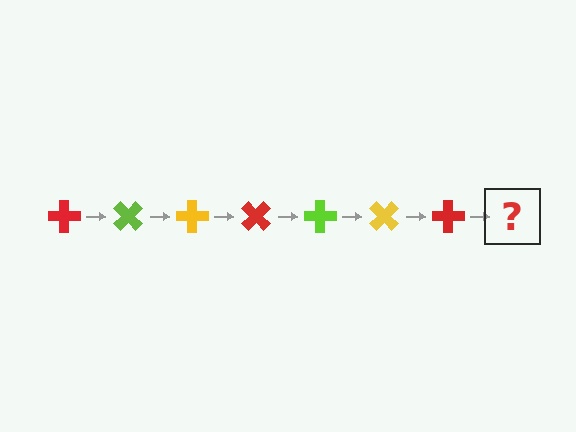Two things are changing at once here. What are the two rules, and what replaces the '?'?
The two rules are that it rotates 45 degrees each step and the color cycles through red, lime, and yellow. The '?' should be a lime cross, rotated 315 degrees from the start.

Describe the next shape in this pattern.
It should be a lime cross, rotated 315 degrees from the start.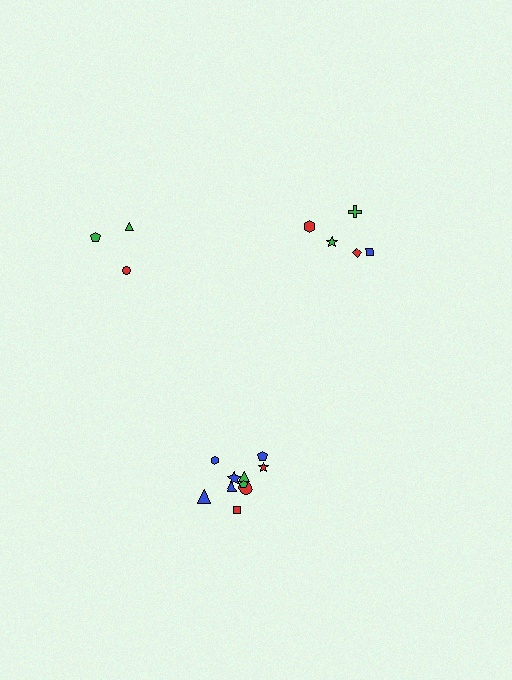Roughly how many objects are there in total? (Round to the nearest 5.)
Roughly 20 objects in total.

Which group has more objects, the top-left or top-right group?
The top-right group.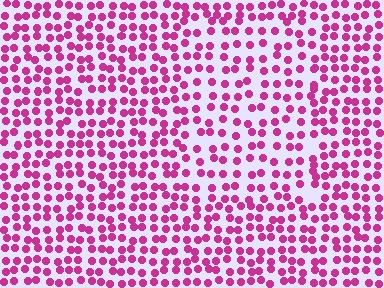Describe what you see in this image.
The image contains small magenta elements arranged at two different densities. A rectangle-shaped region is visible where the elements are less densely packed than the surrounding area.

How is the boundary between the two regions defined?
The boundary is defined by a change in element density (approximately 1.4x ratio). All elements are the same color, size, and shape.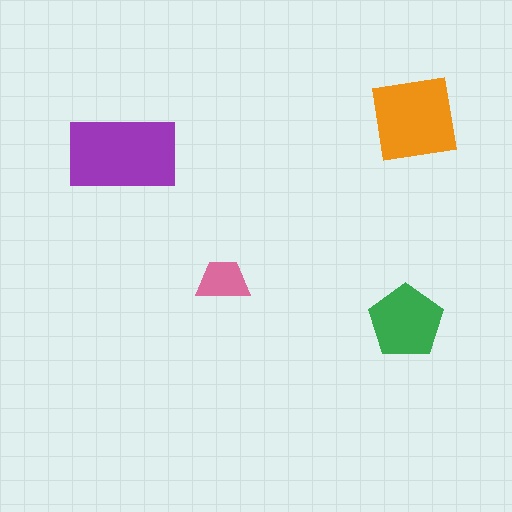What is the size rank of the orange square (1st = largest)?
2nd.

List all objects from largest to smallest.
The purple rectangle, the orange square, the green pentagon, the pink trapezoid.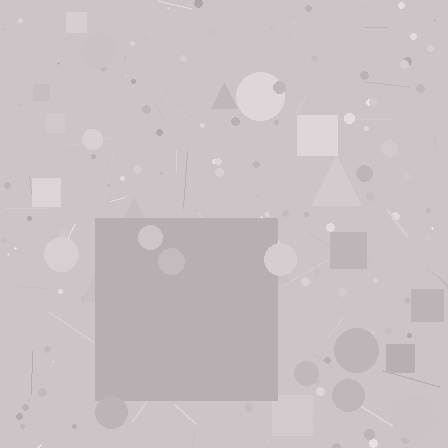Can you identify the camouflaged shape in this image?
The camouflaged shape is a square.